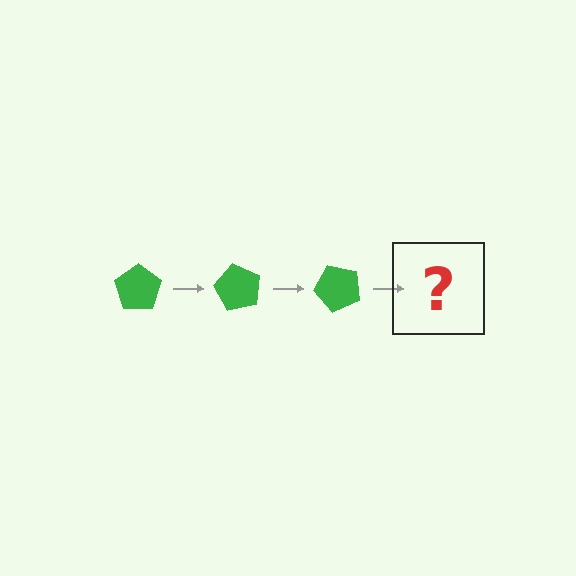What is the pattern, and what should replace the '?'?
The pattern is that the pentagon rotates 60 degrees each step. The '?' should be a green pentagon rotated 180 degrees.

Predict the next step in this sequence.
The next step is a green pentagon rotated 180 degrees.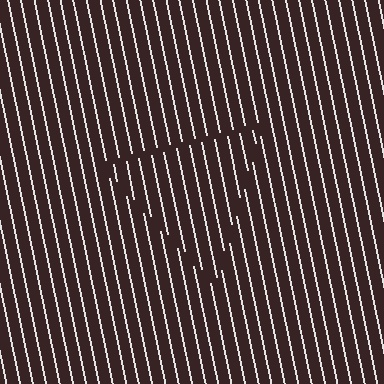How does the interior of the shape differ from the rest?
The interior of the shape contains the same grating, shifted by half a period — the contour is defined by the phase discontinuity where line-ends from the inner and outer gratings abut.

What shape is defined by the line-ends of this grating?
An illusory triangle. The interior of the shape contains the same grating, shifted by half a period — the contour is defined by the phase discontinuity where line-ends from the inner and outer gratings abut.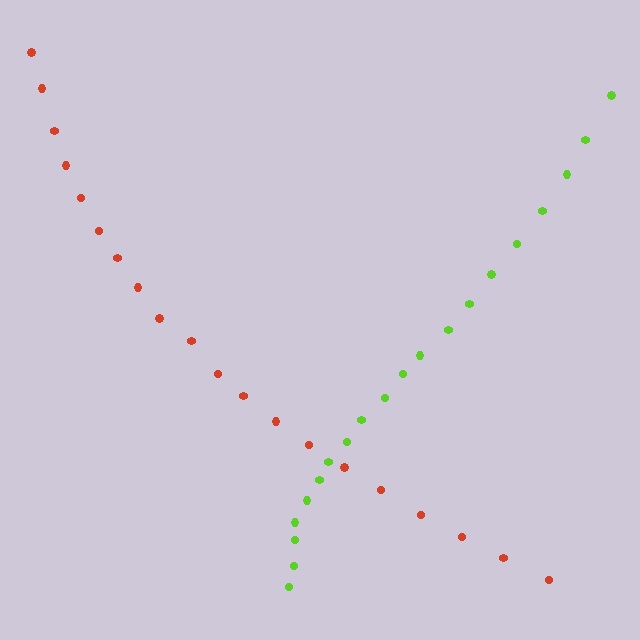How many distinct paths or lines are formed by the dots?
There are 2 distinct paths.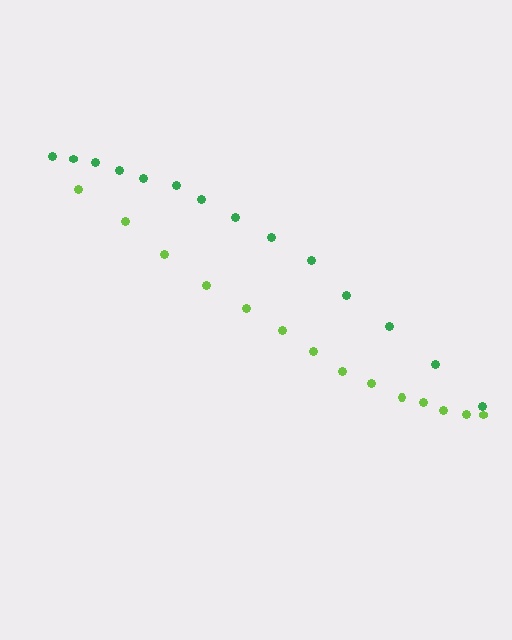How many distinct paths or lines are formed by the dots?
There are 2 distinct paths.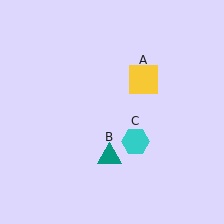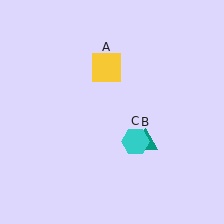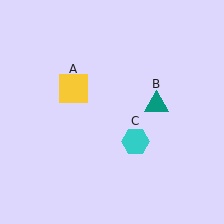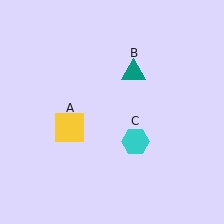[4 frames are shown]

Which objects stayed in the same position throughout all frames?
Cyan hexagon (object C) remained stationary.